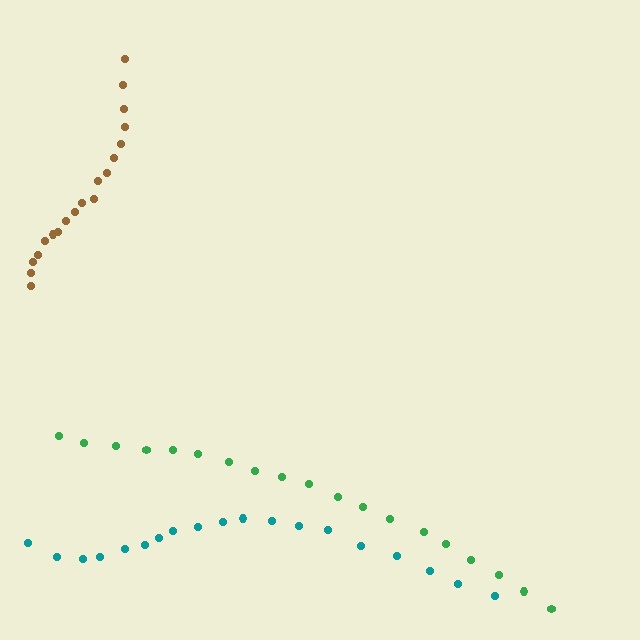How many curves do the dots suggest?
There are 3 distinct paths.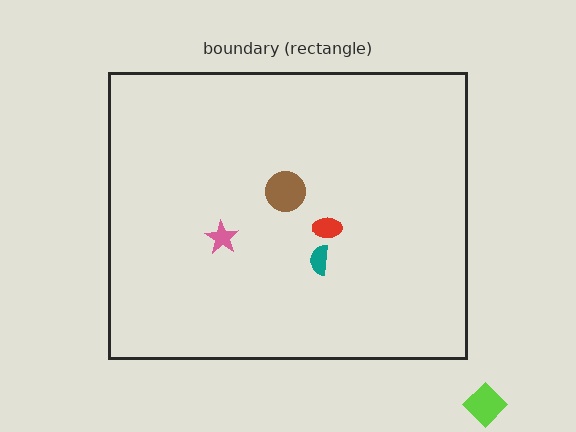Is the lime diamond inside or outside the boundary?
Outside.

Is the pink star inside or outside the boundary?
Inside.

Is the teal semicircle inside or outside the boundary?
Inside.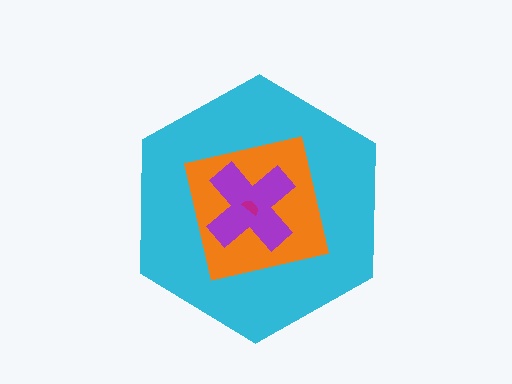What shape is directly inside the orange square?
The purple cross.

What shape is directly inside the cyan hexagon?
The orange square.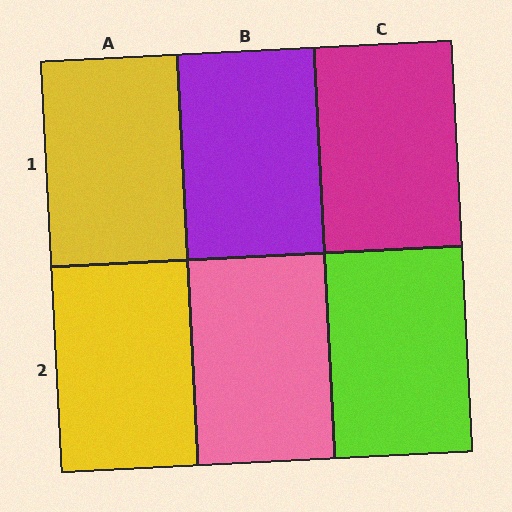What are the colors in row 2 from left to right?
Yellow, pink, lime.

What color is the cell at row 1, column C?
Magenta.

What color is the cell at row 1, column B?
Purple.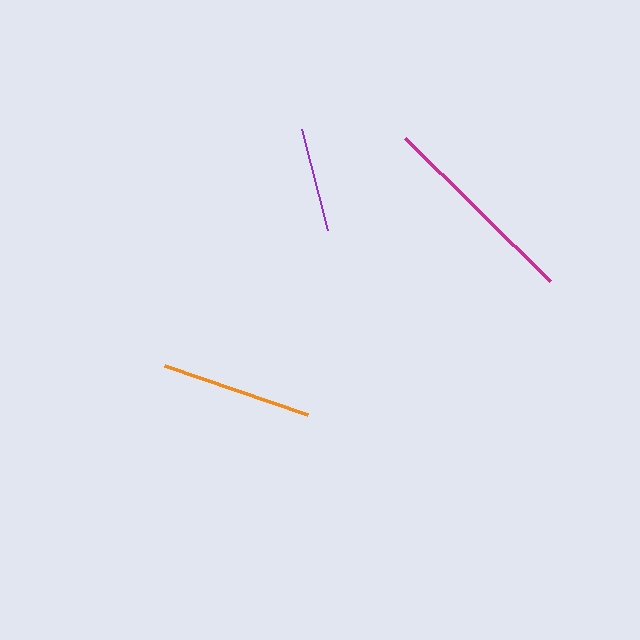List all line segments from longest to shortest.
From longest to shortest: magenta, orange, purple.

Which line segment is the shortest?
The purple line is the shortest at approximately 104 pixels.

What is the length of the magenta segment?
The magenta segment is approximately 204 pixels long.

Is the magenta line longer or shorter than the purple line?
The magenta line is longer than the purple line.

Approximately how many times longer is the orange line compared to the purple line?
The orange line is approximately 1.4 times the length of the purple line.